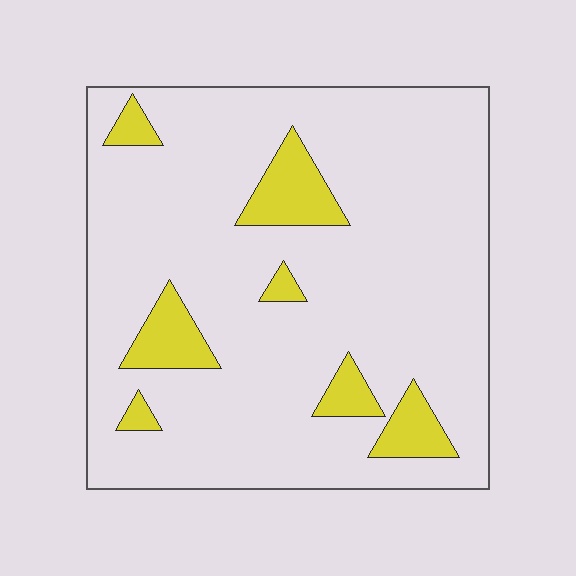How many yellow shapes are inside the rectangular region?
7.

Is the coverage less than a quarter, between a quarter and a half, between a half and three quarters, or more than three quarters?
Less than a quarter.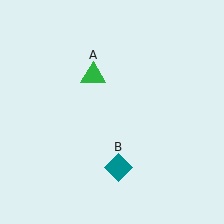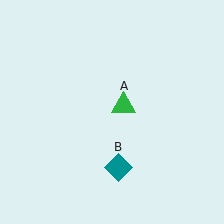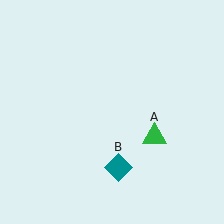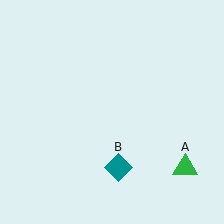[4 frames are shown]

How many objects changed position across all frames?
1 object changed position: green triangle (object A).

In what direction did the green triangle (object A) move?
The green triangle (object A) moved down and to the right.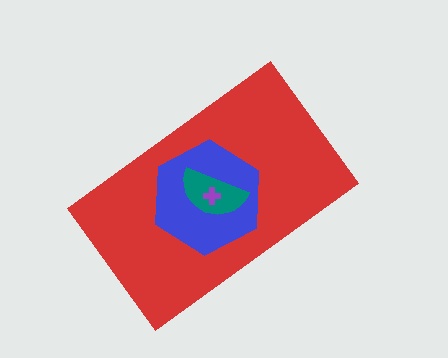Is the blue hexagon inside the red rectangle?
Yes.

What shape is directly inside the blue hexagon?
The teal semicircle.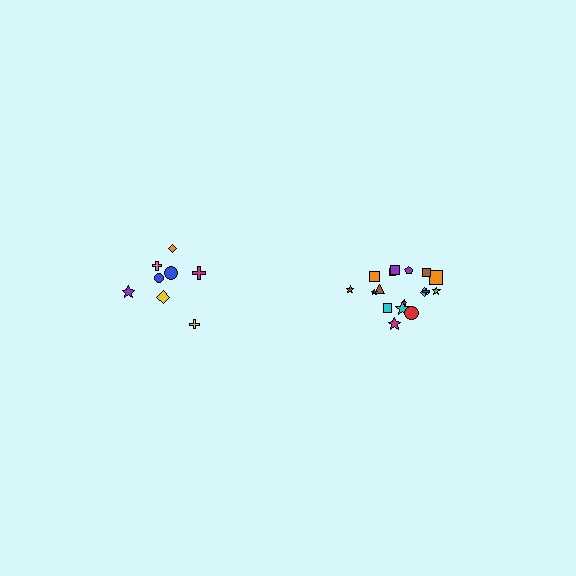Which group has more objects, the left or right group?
The right group.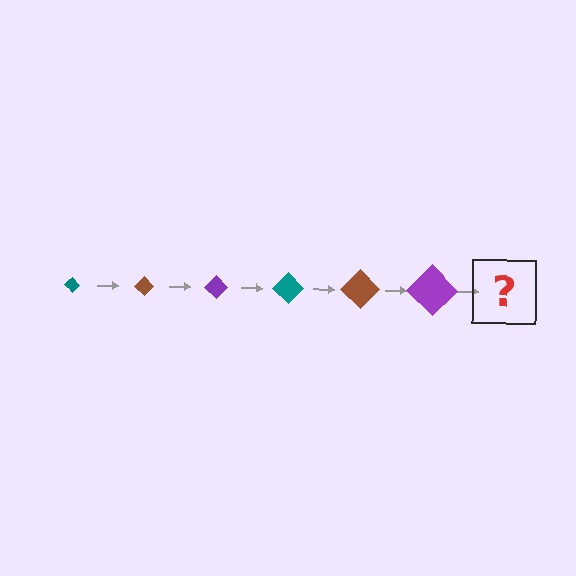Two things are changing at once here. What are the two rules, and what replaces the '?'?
The two rules are that the diamond grows larger each step and the color cycles through teal, brown, and purple. The '?' should be a teal diamond, larger than the previous one.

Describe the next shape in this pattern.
It should be a teal diamond, larger than the previous one.